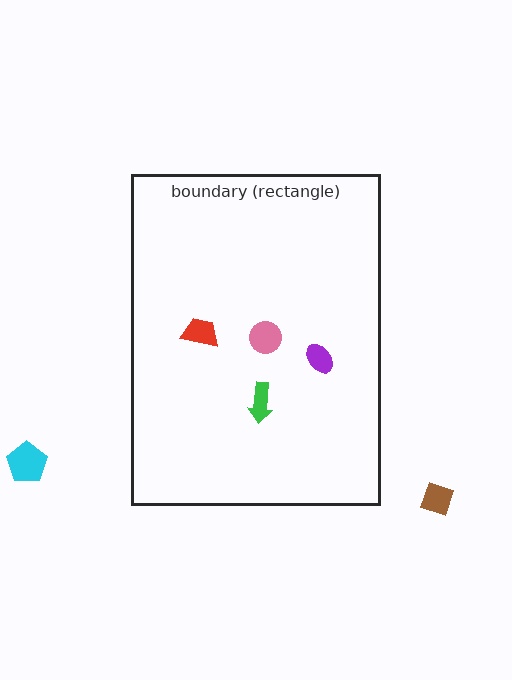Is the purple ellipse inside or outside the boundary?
Inside.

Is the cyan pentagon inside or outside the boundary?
Outside.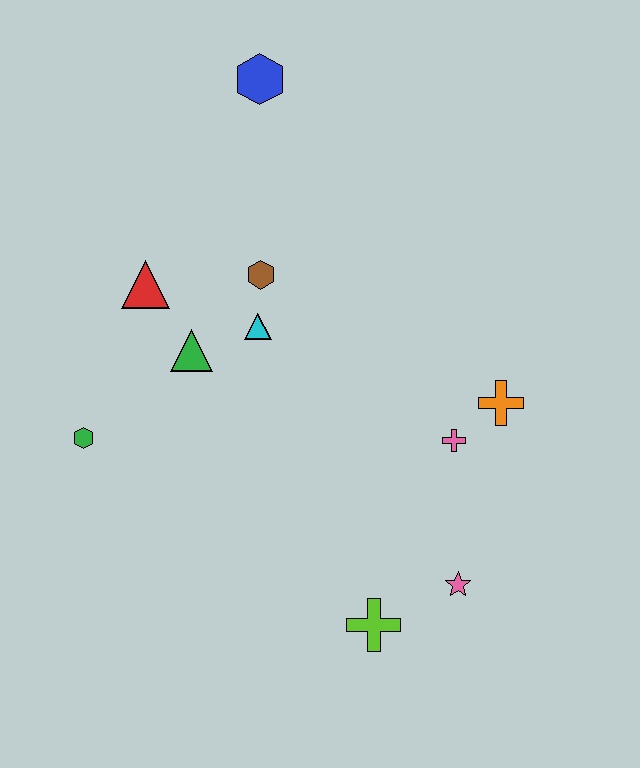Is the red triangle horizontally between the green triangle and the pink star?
No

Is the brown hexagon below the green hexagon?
No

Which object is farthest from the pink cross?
The blue hexagon is farthest from the pink cross.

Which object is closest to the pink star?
The lime cross is closest to the pink star.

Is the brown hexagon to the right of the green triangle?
Yes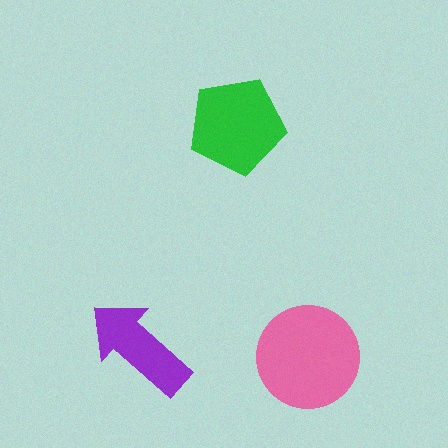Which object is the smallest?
The purple arrow.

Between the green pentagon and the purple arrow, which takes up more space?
The green pentagon.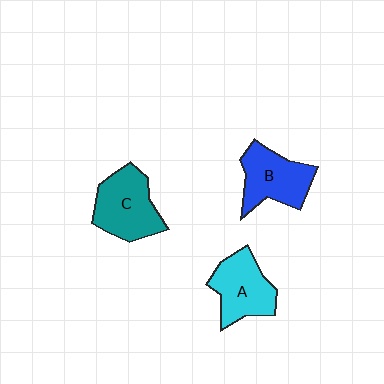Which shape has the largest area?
Shape C (teal).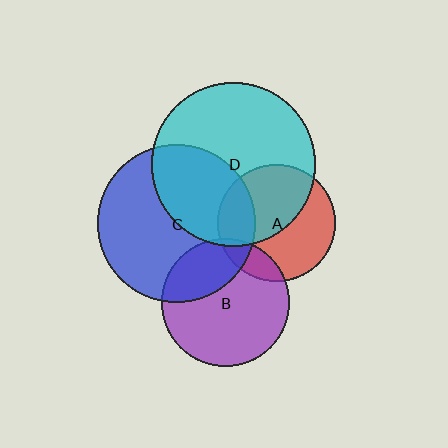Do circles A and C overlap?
Yes.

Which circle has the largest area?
Circle D (cyan).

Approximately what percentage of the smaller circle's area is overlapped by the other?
Approximately 20%.